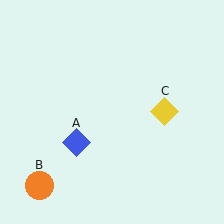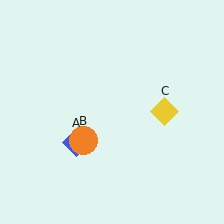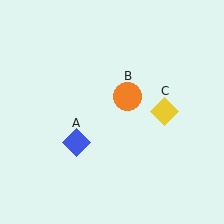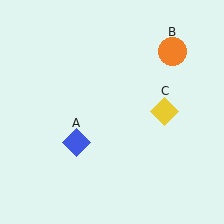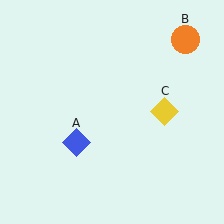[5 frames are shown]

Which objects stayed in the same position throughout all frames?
Blue diamond (object A) and yellow diamond (object C) remained stationary.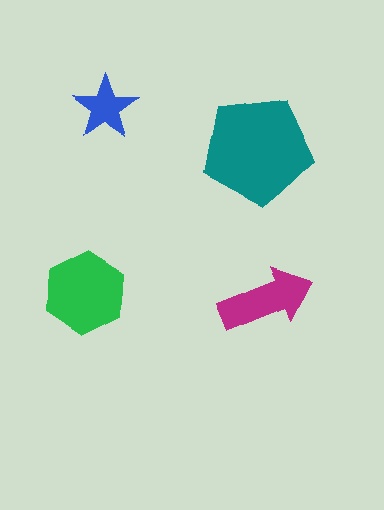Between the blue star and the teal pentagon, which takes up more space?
The teal pentagon.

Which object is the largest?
The teal pentagon.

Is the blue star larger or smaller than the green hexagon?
Smaller.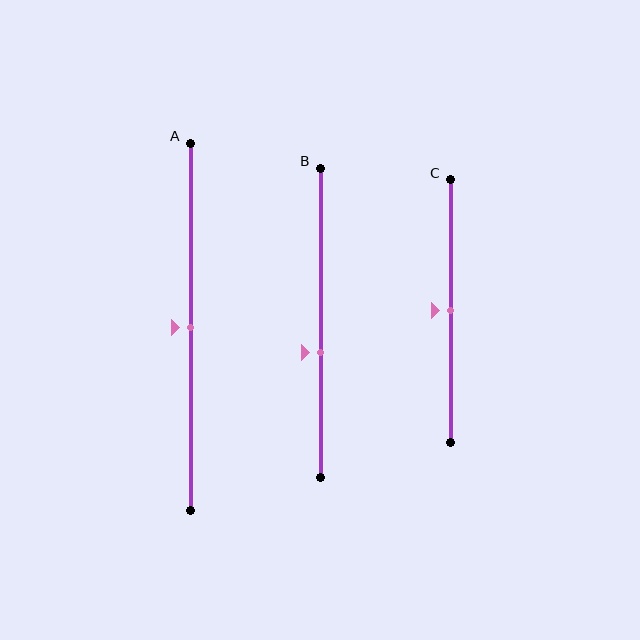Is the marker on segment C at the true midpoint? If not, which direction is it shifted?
Yes, the marker on segment C is at the true midpoint.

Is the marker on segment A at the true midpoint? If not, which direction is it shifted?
Yes, the marker on segment A is at the true midpoint.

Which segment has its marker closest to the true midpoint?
Segment A has its marker closest to the true midpoint.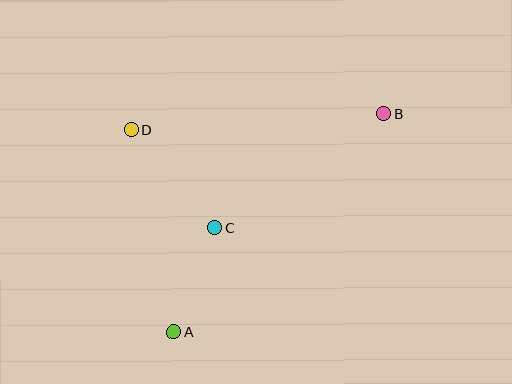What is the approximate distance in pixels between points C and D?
The distance between C and D is approximately 130 pixels.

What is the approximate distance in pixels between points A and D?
The distance between A and D is approximately 207 pixels.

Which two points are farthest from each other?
Points A and B are farthest from each other.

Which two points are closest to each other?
Points A and C are closest to each other.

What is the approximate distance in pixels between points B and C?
The distance between B and C is approximately 203 pixels.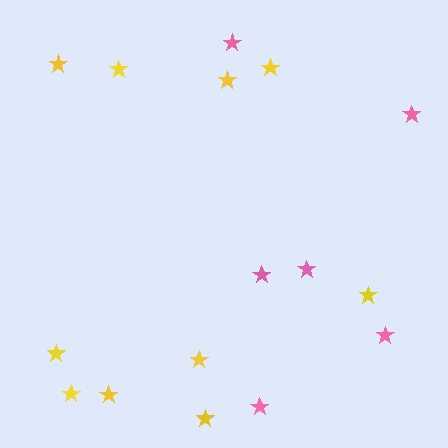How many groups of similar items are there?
There are 2 groups: one group of pink stars (6) and one group of yellow stars (10).